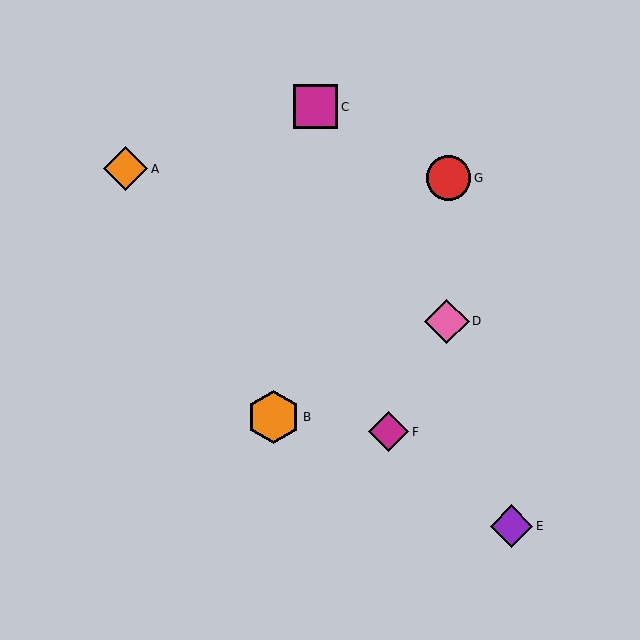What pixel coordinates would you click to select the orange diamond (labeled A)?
Click at (126, 169) to select the orange diamond A.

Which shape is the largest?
The orange hexagon (labeled B) is the largest.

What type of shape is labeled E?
Shape E is a purple diamond.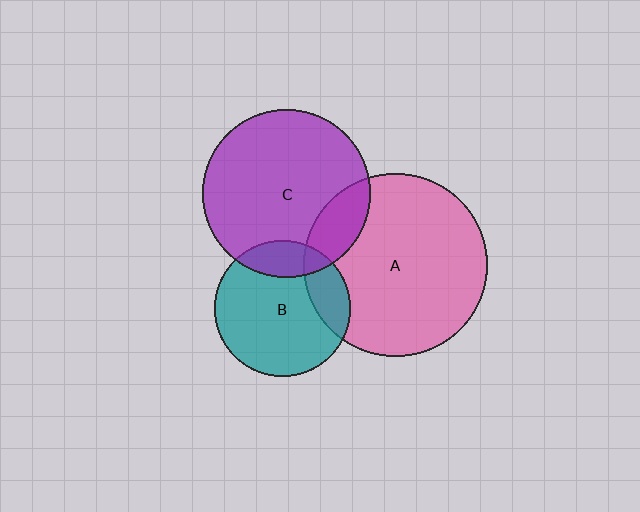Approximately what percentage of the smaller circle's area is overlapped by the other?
Approximately 15%.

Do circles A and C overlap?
Yes.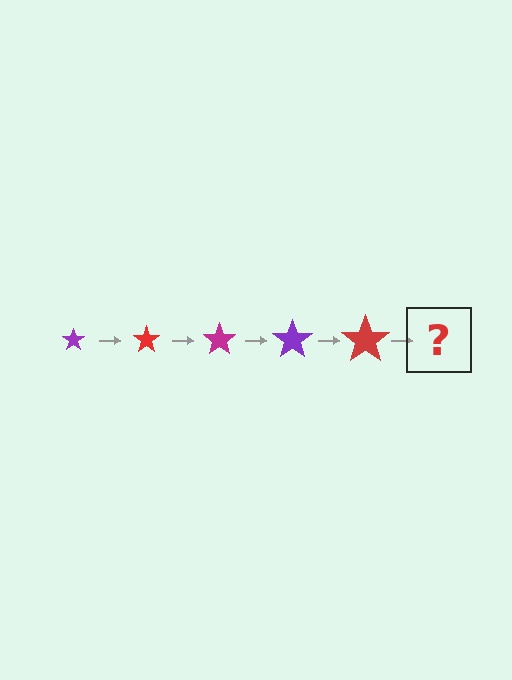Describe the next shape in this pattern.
It should be a magenta star, larger than the previous one.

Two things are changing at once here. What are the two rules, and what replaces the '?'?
The two rules are that the star grows larger each step and the color cycles through purple, red, and magenta. The '?' should be a magenta star, larger than the previous one.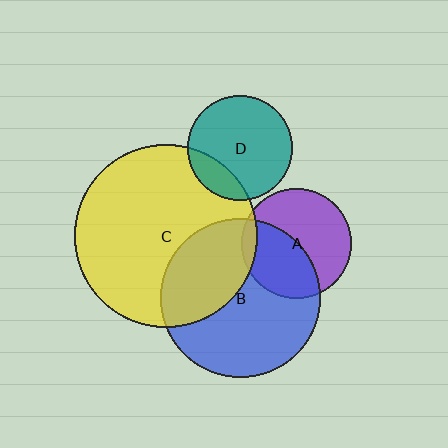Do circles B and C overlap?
Yes.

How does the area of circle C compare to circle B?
Approximately 1.3 times.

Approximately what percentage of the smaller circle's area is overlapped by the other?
Approximately 35%.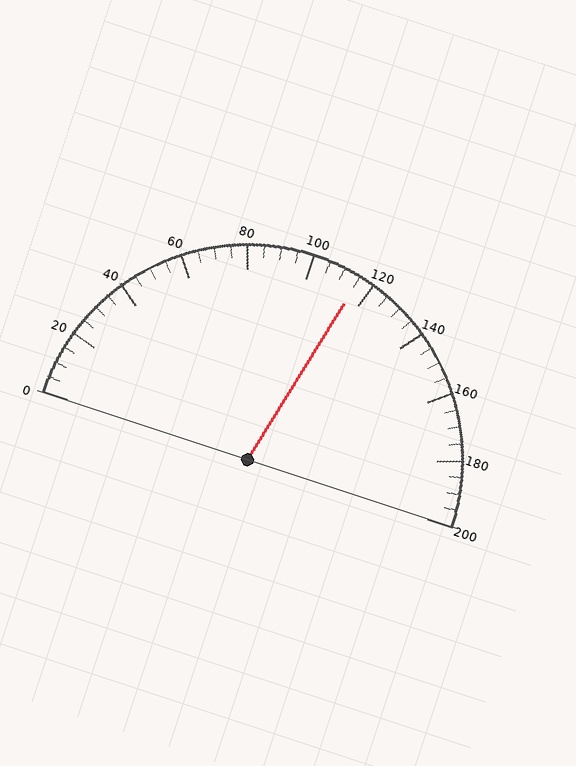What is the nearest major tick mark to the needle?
The nearest major tick mark is 120.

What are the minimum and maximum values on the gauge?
The gauge ranges from 0 to 200.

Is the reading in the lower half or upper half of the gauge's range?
The reading is in the upper half of the range (0 to 200).